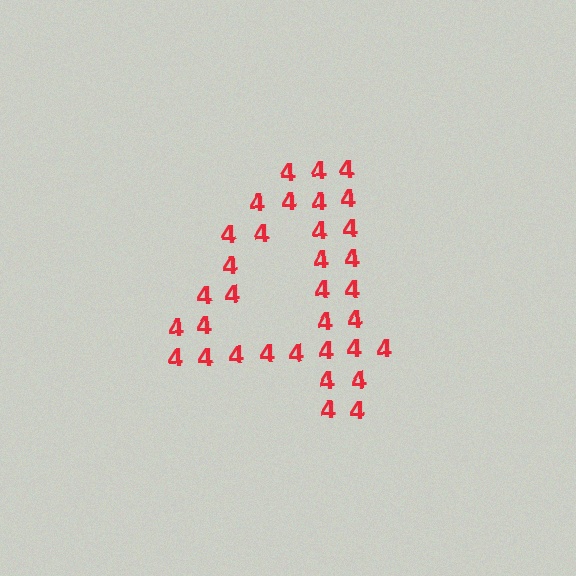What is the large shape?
The large shape is the digit 4.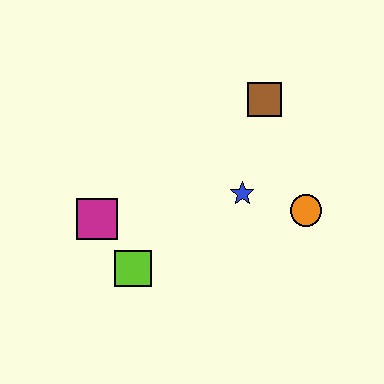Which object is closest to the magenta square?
The lime square is closest to the magenta square.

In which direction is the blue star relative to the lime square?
The blue star is to the right of the lime square.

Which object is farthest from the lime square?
The brown square is farthest from the lime square.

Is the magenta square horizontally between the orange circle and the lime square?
No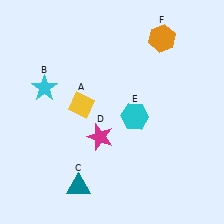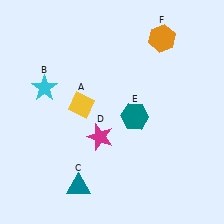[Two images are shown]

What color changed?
The hexagon (E) changed from cyan in Image 1 to teal in Image 2.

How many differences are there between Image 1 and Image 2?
There is 1 difference between the two images.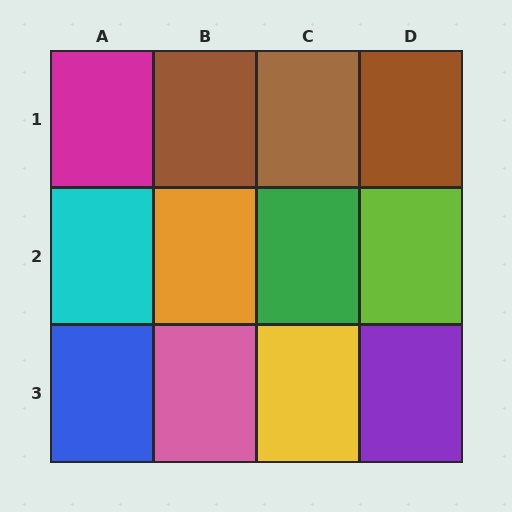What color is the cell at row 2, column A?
Cyan.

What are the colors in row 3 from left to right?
Blue, pink, yellow, purple.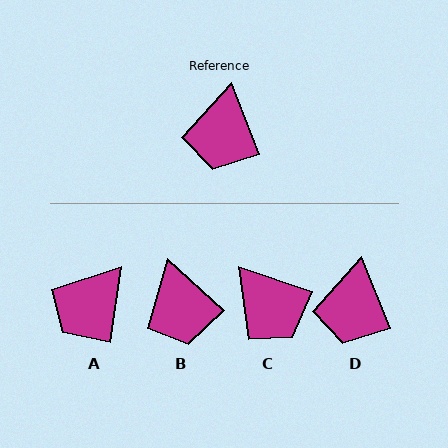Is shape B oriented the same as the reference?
No, it is off by about 26 degrees.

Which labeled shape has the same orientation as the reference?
D.